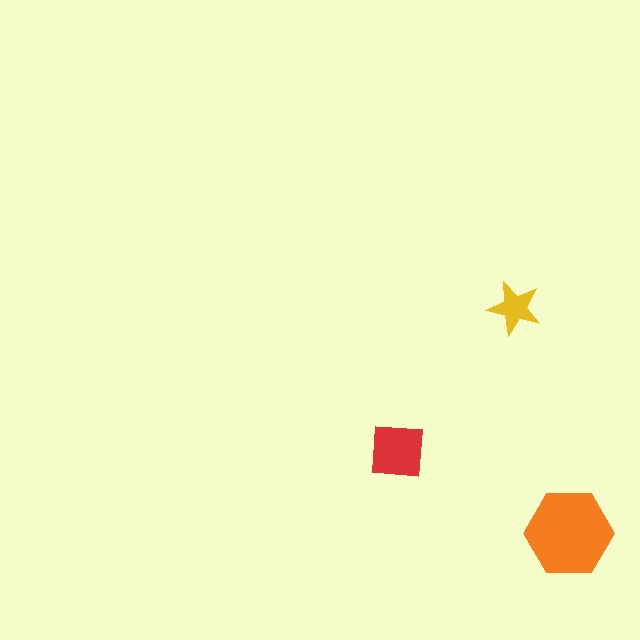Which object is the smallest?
The yellow star.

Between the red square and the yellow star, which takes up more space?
The red square.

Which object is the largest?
The orange hexagon.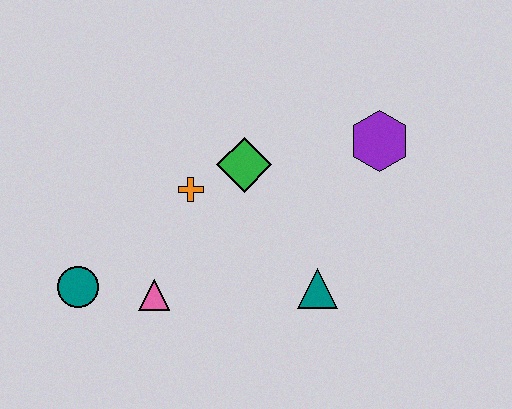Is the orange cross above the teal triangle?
Yes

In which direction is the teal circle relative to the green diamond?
The teal circle is to the left of the green diamond.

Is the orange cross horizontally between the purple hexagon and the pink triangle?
Yes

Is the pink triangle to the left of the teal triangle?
Yes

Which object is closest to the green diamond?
The orange cross is closest to the green diamond.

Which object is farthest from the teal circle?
The purple hexagon is farthest from the teal circle.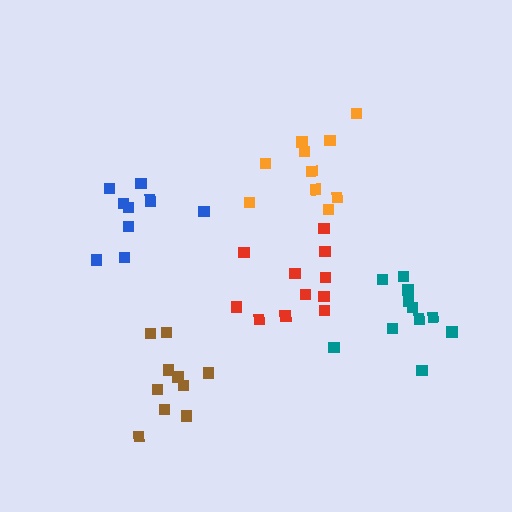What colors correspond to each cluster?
The clusters are colored: orange, blue, red, brown, teal.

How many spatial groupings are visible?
There are 5 spatial groupings.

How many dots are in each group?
Group 1: 10 dots, Group 2: 10 dots, Group 3: 11 dots, Group 4: 11 dots, Group 5: 11 dots (53 total).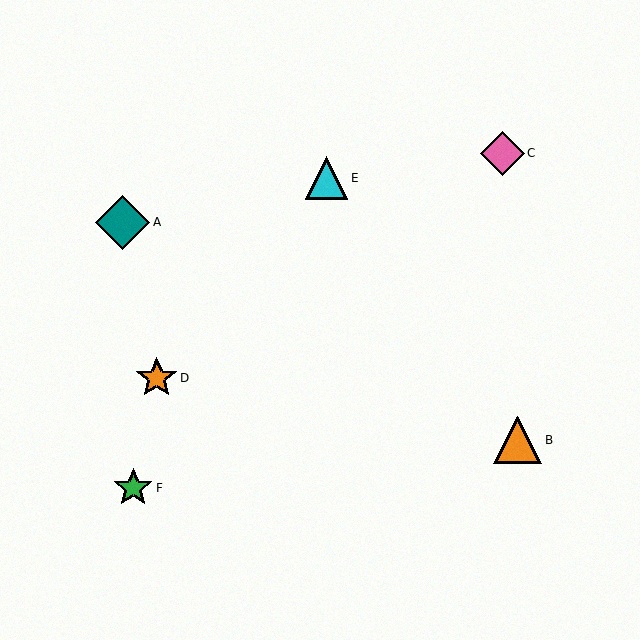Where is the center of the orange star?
The center of the orange star is at (157, 378).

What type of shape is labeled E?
Shape E is a cyan triangle.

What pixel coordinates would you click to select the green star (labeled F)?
Click at (133, 488) to select the green star F.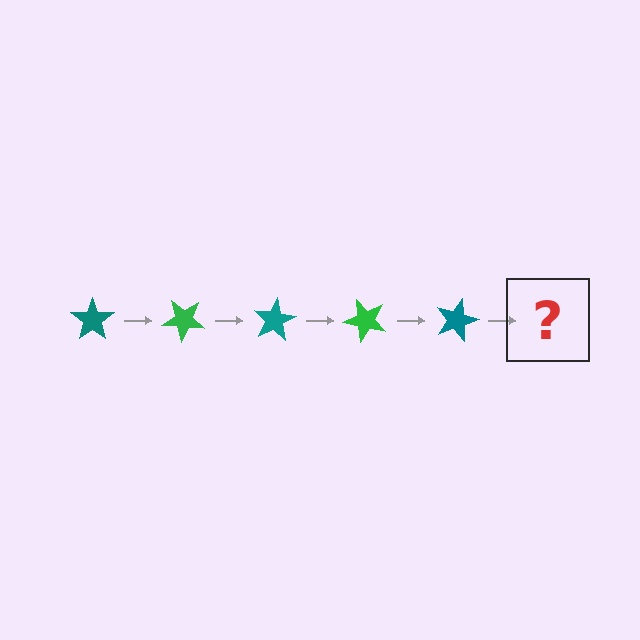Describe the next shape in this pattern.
It should be a green star, rotated 200 degrees from the start.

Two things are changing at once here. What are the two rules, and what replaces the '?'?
The two rules are that it rotates 40 degrees each step and the color cycles through teal and green. The '?' should be a green star, rotated 200 degrees from the start.